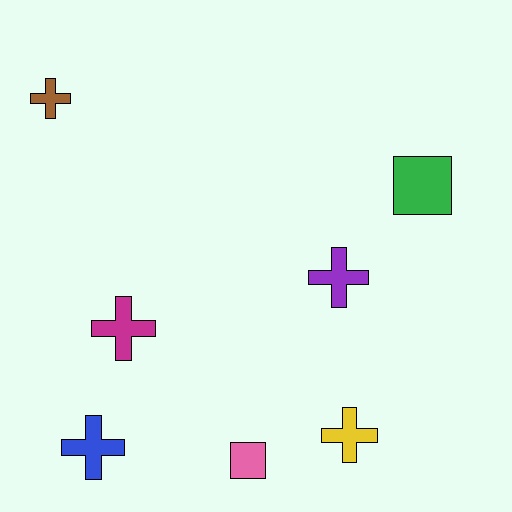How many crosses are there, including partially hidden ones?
There are 5 crosses.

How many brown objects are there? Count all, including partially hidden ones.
There is 1 brown object.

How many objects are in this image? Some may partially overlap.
There are 7 objects.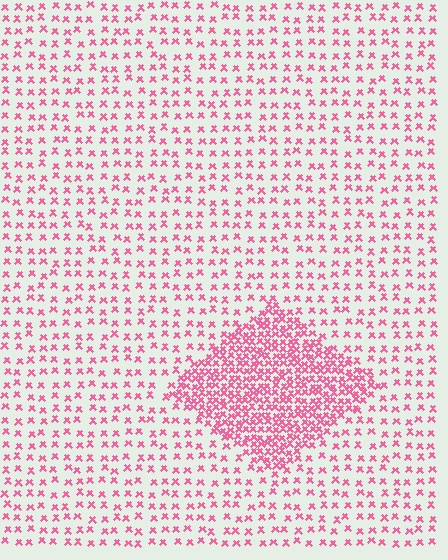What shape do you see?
I see a diamond.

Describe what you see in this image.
The image contains small pink elements arranged at two different densities. A diamond-shaped region is visible where the elements are more densely packed than the surrounding area.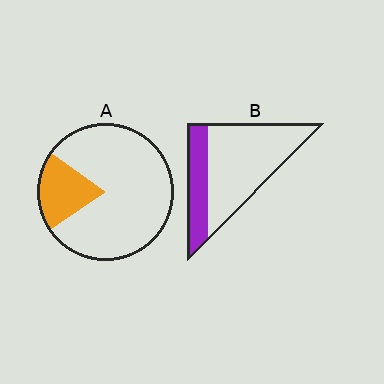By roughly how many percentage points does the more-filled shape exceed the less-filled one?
By roughly 10 percentage points (B over A).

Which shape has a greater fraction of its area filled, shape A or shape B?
Shape B.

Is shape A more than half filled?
No.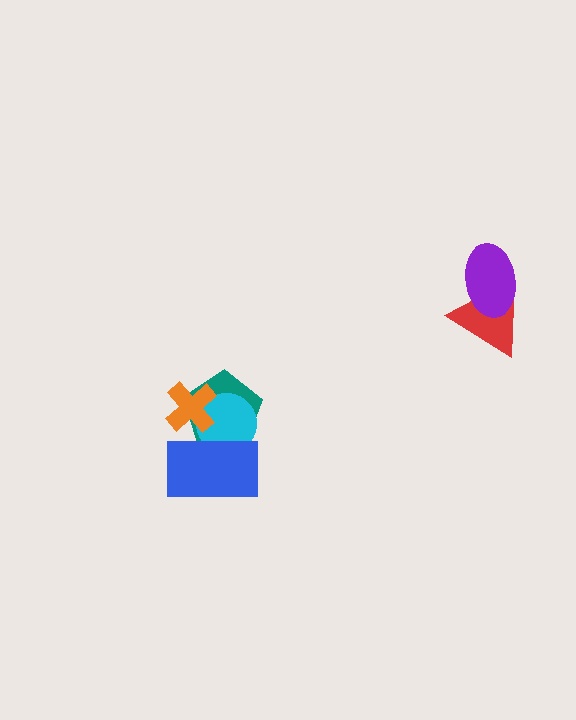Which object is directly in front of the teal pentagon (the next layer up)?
The cyan circle is directly in front of the teal pentagon.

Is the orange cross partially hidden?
No, no other shape covers it.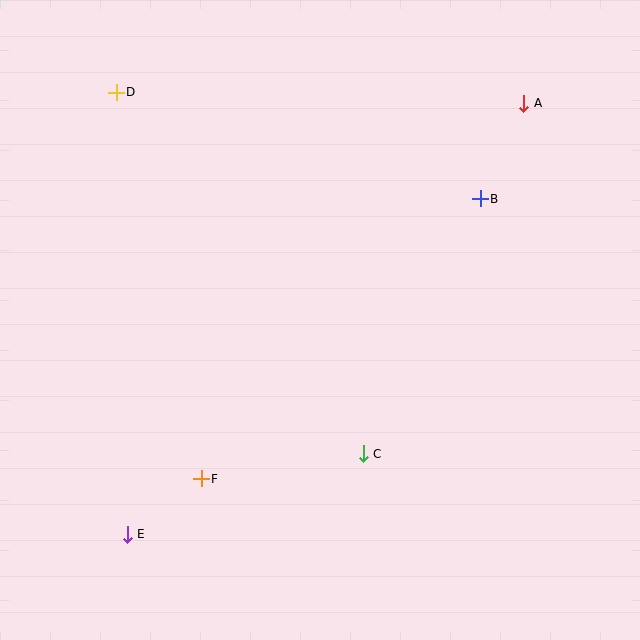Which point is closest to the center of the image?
Point C at (363, 454) is closest to the center.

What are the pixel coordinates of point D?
Point D is at (116, 92).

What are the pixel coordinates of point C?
Point C is at (363, 454).